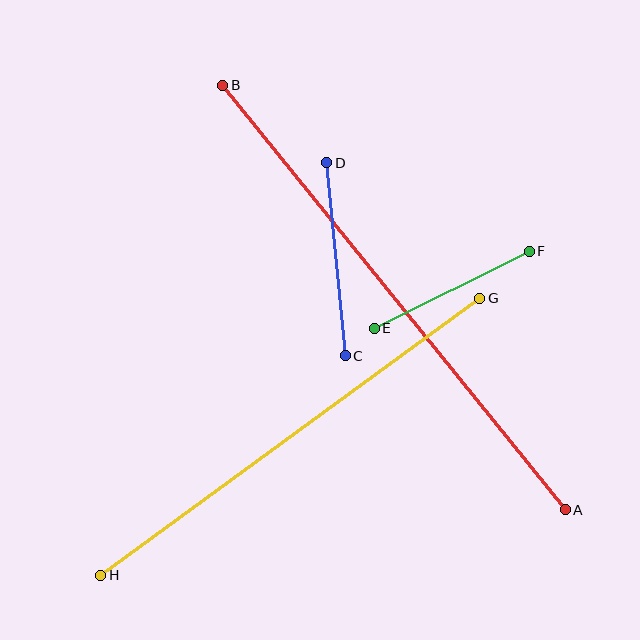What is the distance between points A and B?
The distance is approximately 545 pixels.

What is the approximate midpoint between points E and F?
The midpoint is at approximately (452, 290) pixels.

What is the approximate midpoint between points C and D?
The midpoint is at approximately (336, 259) pixels.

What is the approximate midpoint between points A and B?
The midpoint is at approximately (394, 298) pixels.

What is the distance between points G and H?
The distance is approximately 470 pixels.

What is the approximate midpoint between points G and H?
The midpoint is at approximately (290, 437) pixels.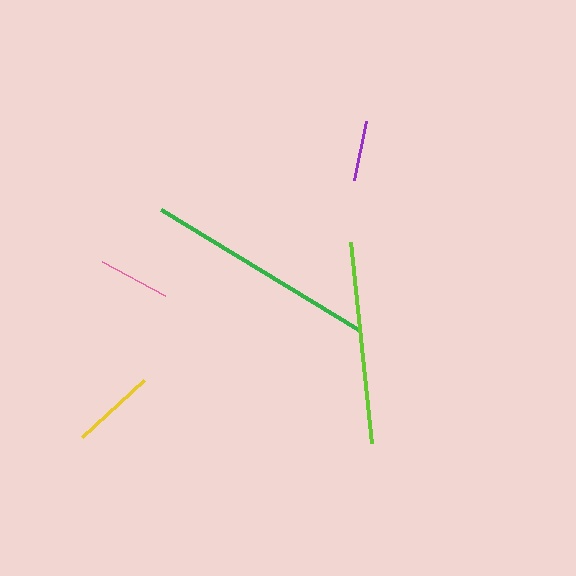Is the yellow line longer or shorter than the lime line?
The lime line is longer than the yellow line.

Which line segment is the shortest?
The purple line is the shortest at approximately 61 pixels.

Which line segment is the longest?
The green line is the longest at approximately 233 pixels.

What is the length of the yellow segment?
The yellow segment is approximately 84 pixels long.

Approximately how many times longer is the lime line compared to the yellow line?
The lime line is approximately 2.4 times the length of the yellow line.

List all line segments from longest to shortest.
From longest to shortest: green, lime, yellow, pink, purple.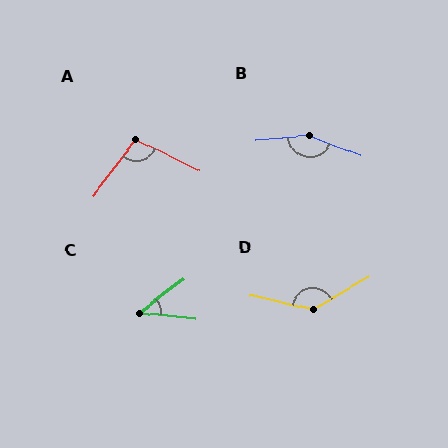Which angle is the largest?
B, at approximately 153 degrees.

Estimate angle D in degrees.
Approximately 137 degrees.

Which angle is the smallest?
C, at approximately 43 degrees.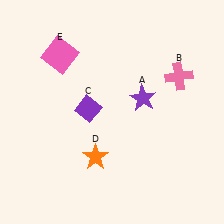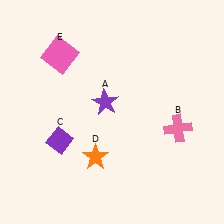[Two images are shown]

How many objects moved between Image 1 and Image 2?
3 objects moved between the two images.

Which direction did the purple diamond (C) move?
The purple diamond (C) moved down.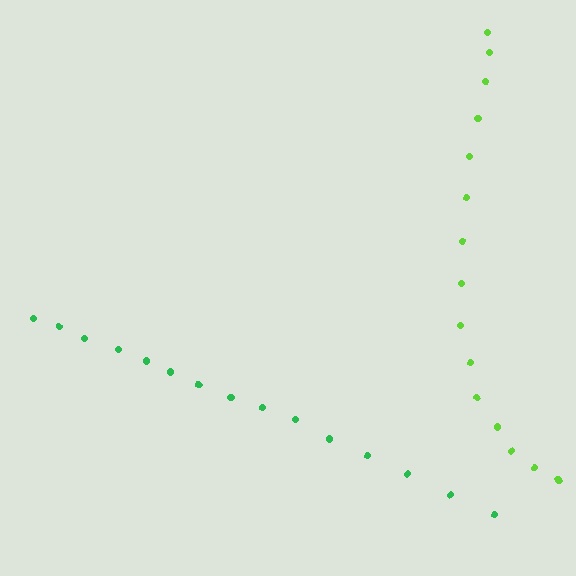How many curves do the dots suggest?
There are 2 distinct paths.